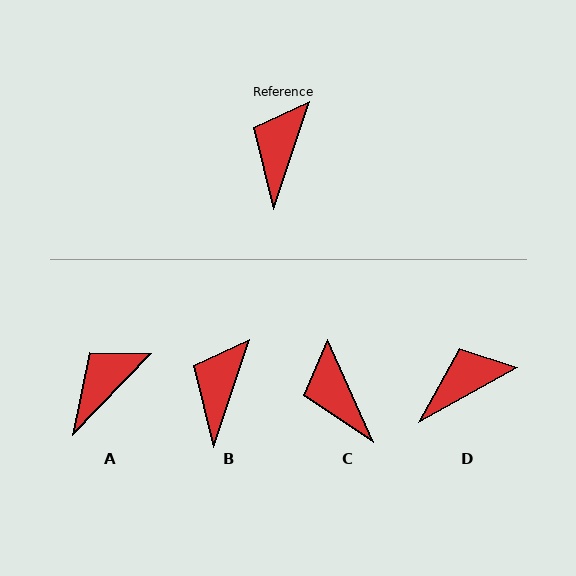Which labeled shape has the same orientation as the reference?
B.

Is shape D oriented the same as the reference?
No, it is off by about 42 degrees.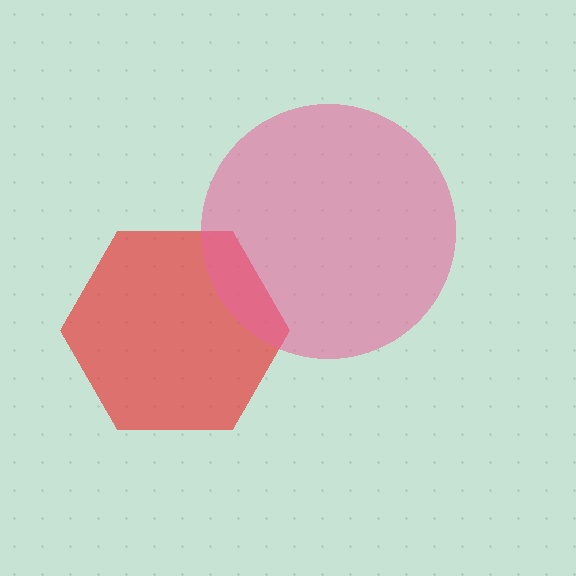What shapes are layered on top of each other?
The layered shapes are: a red hexagon, a pink circle.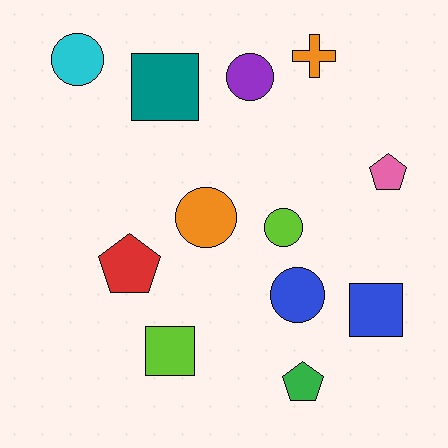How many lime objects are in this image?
There are 2 lime objects.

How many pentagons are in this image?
There are 3 pentagons.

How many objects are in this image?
There are 12 objects.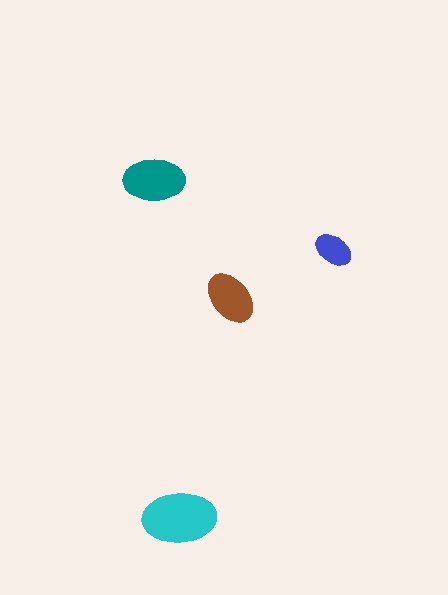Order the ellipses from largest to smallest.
the cyan one, the teal one, the brown one, the blue one.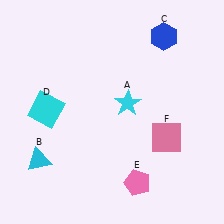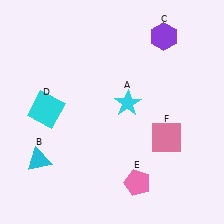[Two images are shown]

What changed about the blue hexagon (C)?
In Image 1, C is blue. In Image 2, it changed to purple.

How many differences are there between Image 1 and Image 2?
There is 1 difference between the two images.